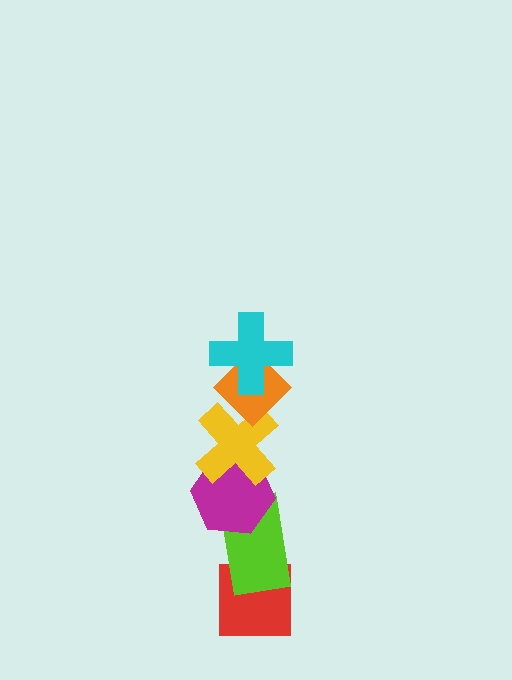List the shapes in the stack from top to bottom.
From top to bottom: the cyan cross, the orange diamond, the yellow cross, the magenta hexagon, the lime rectangle, the red square.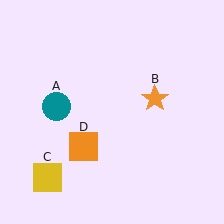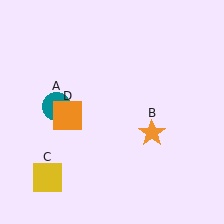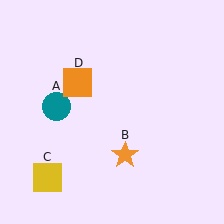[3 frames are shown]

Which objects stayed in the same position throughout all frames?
Teal circle (object A) and yellow square (object C) remained stationary.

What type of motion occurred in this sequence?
The orange star (object B), orange square (object D) rotated clockwise around the center of the scene.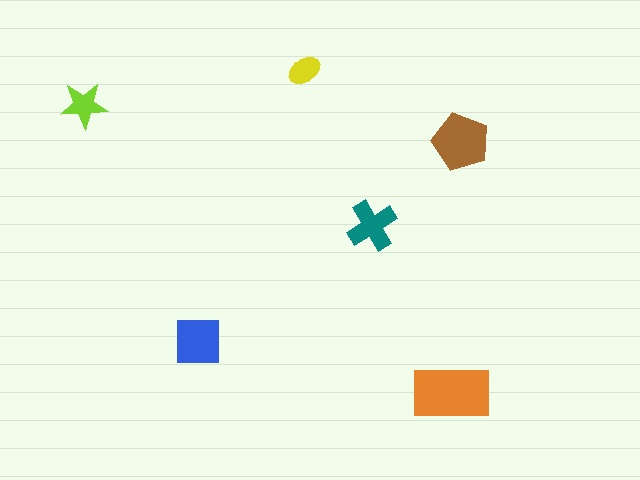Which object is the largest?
The orange rectangle.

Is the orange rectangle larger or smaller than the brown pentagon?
Larger.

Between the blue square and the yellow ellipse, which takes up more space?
The blue square.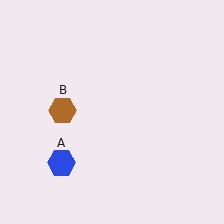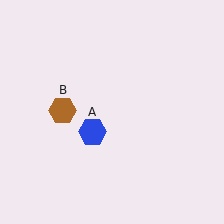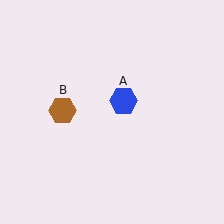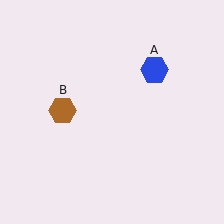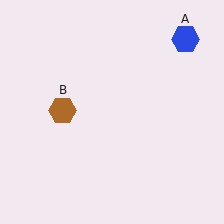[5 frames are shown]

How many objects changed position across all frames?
1 object changed position: blue hexagon (object A).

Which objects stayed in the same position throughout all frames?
Brown hexagon (object B) remained stationary.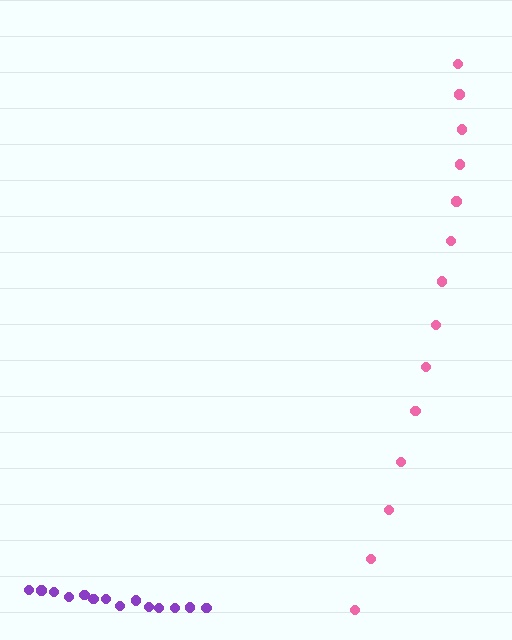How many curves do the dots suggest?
There are 2 distinct paths.